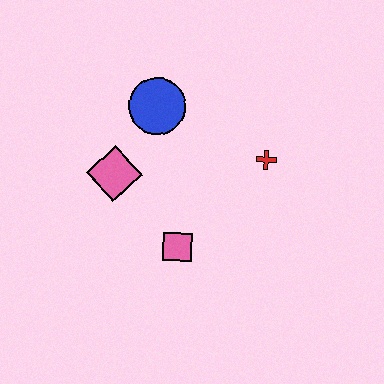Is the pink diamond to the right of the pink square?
No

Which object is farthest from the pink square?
The blue circle is farthest from the pink square.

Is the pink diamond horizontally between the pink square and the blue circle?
No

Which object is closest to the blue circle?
The pink diamond is closest to the blue circle.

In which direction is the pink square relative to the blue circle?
The pink square is below the blue circle.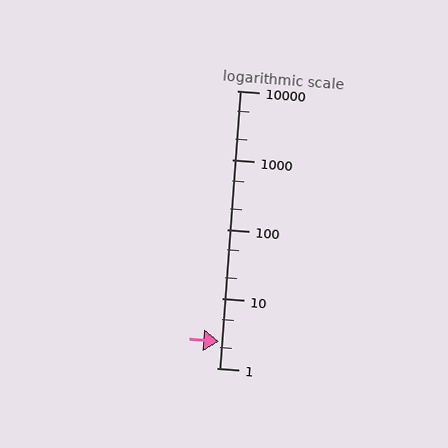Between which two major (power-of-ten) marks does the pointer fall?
The pointer is between 1 and 10.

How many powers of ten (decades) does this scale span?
The scale spans 4 decades, from 1 to 10000.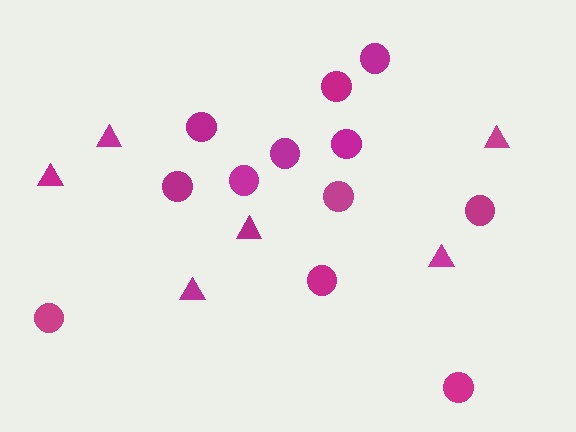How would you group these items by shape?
There are 2 groups: one group of triangles (6) and one group of circles (12).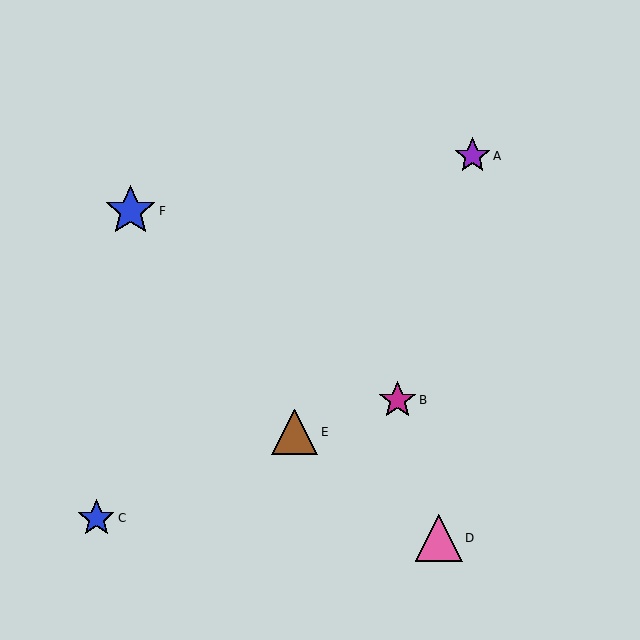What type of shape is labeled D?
Shape D is a pink triangle.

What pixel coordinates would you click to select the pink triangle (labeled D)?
Click at (439, 538) to select the pink triangle D.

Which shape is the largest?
The blue star (labeled F) is the largest.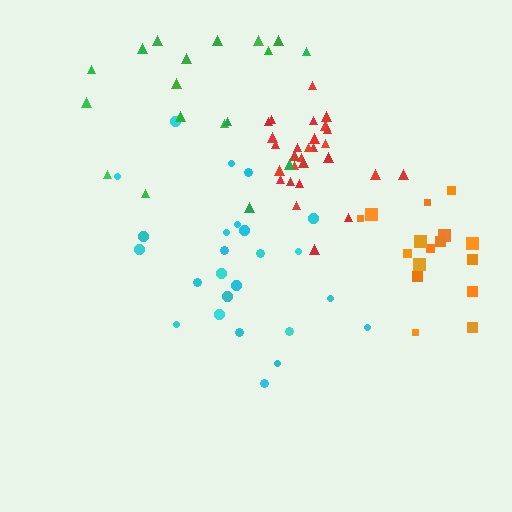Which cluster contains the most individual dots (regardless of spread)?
Red (28).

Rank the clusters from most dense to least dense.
red, cyan, orange, green.